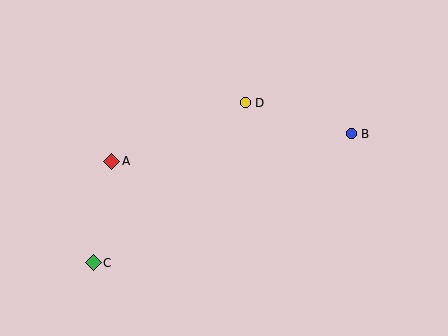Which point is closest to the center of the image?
Point D at (245, 103) is closest to the center.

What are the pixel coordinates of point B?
Point B is at (351, 134).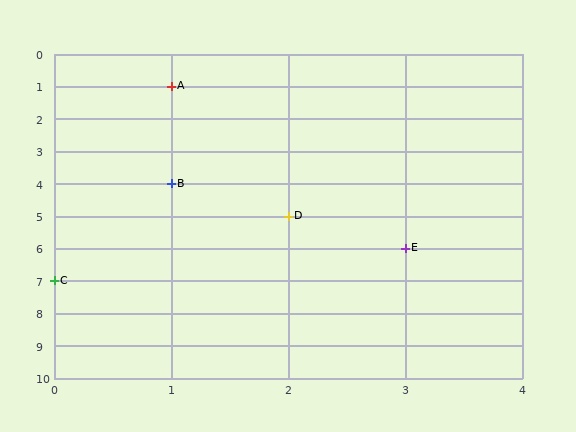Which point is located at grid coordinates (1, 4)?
Point B is at (1, 4).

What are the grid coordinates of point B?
Point B is at grid coordinates (1, 4).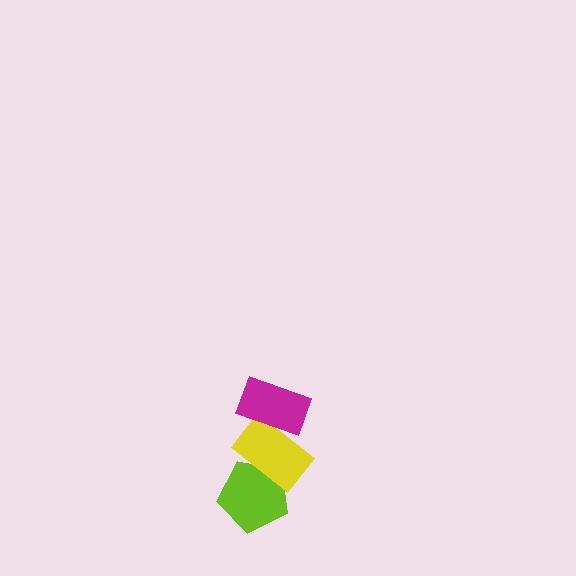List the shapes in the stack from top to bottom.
From top to bottom: the magenta rectangle, the yellow rectangle, the lime pentagon.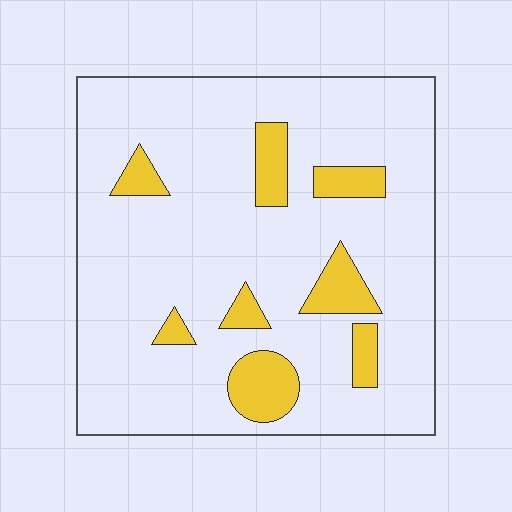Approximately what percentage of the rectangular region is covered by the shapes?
Approximately 15%.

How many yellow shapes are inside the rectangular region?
8.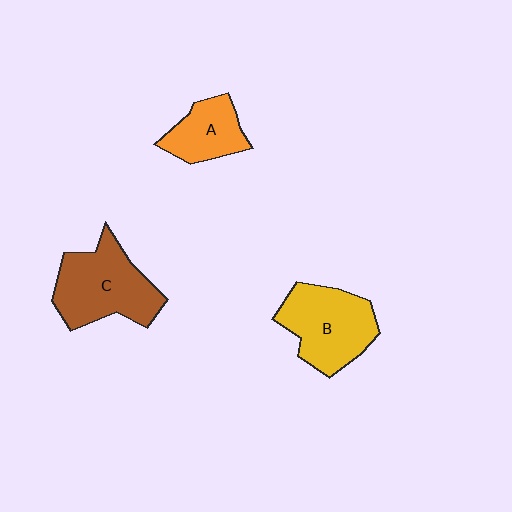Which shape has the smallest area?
Shape A (orange).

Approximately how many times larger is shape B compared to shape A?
Approximately 1.6 times.